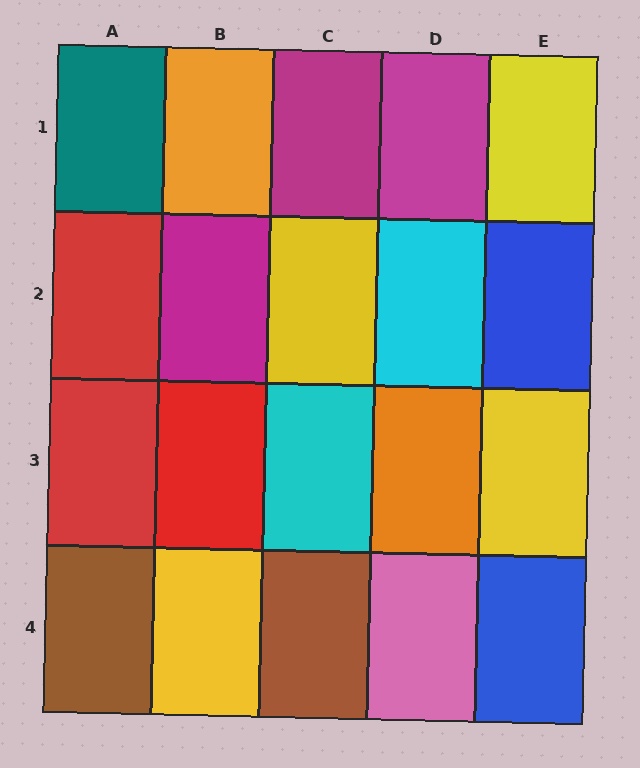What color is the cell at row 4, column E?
Blue.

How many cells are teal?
1 cell is teal.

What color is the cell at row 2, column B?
Magenta.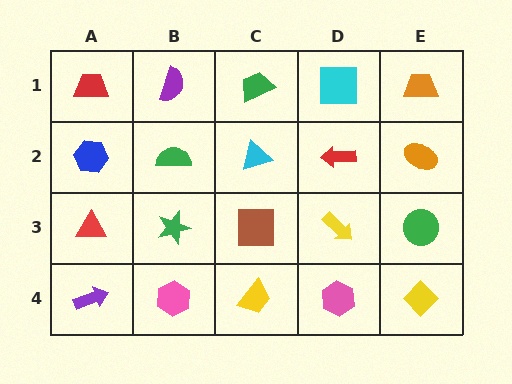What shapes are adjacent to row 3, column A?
A blue hexagon (row 2, column A), a purple arrow (row 4, column A), a green star (row 3, column B).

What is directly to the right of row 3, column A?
A green star.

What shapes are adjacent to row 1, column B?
A green semicircle (row 2, column B), a red trapezoid (row 1, column A), a green trapezoid (row 1, column C).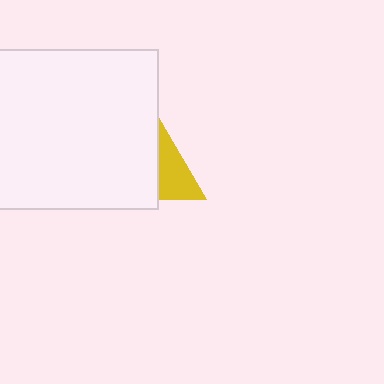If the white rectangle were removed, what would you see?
You would see the complete yellow triangle.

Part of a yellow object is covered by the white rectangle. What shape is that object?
It is a triangle.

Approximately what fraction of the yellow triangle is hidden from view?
Roughly 63% of the yellow triangle is hidden behind the white rectangle.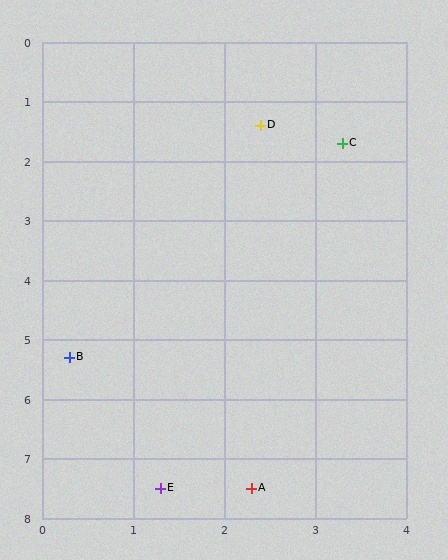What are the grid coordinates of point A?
Point A is at approximately (2.3, 7.5).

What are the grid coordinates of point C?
Point C is at approximately (3.3, 1.7).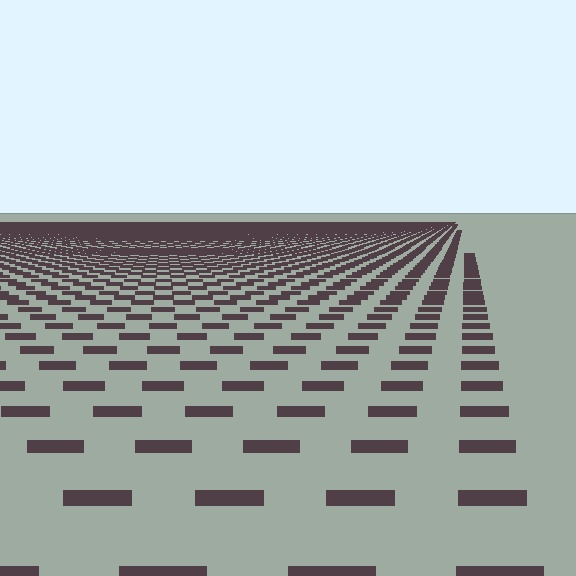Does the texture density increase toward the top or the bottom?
Density increases toward the top.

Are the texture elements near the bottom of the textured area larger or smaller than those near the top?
Larger. Near the bottom, elements are closer to the viewer and appear at a bigger on-screen size.